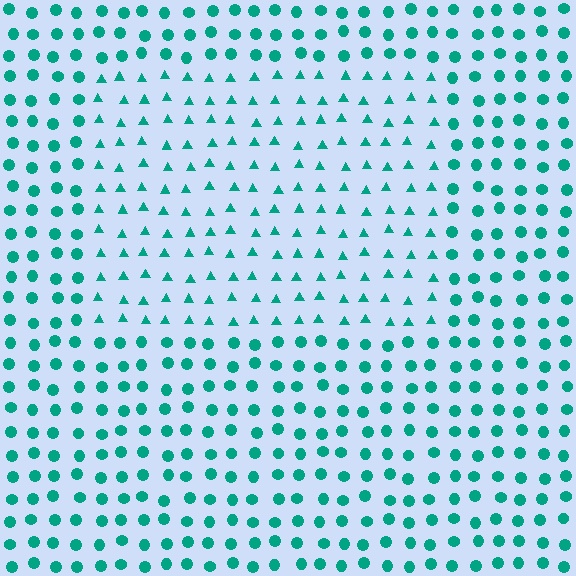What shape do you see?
I see a rectangle.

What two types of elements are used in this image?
The image uses triangles inside the rectangle region and circles outside it.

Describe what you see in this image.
The image is filled with small teal elements arranged in a uniform grid. A rectangle-shaped region contains triangles, while the surrounding area contains circles. The boundary is defined purely by the change in element shape.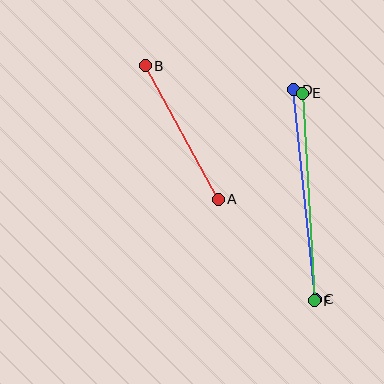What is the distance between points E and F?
The distance is approximately 208 pixels.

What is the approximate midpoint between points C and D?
The midpoint is at approximately (304, 195) pixels.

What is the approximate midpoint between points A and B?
The midpoint is at approximately (182, 132) pixels.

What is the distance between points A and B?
The distance is approximately 152 pixels.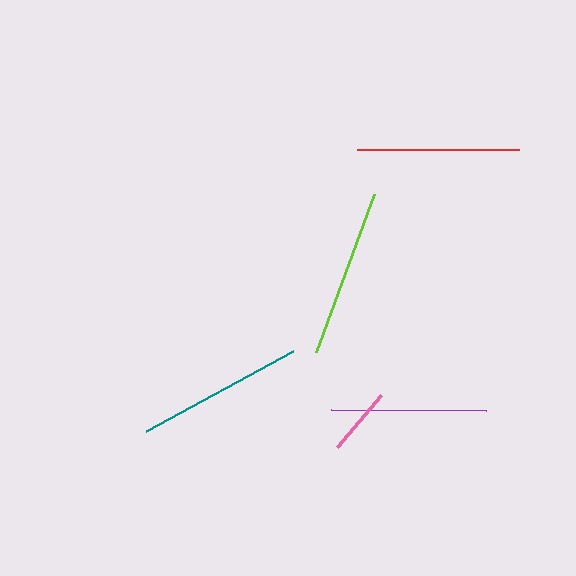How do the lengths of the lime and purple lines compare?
The lime and purple lines are approximately the same length.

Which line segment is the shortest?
The pink line is the shortest at approximately 68 pixels.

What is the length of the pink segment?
The pink segment is approximately 68 pixels long.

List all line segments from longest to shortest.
From longest to shortest: lime, teal, red, purple, pink.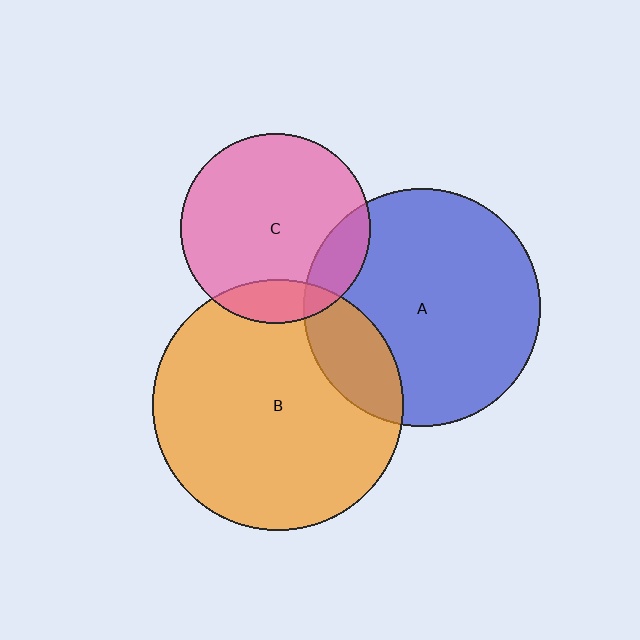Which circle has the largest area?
Circle B (orange).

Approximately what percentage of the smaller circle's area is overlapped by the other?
Approximately 20%.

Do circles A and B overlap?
Yes.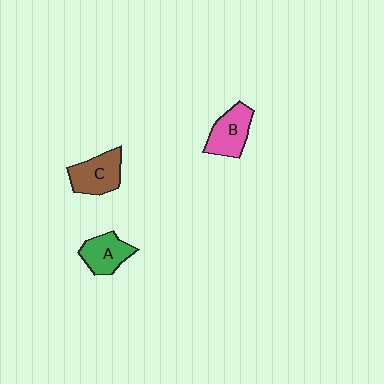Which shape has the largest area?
Shape C (brown).